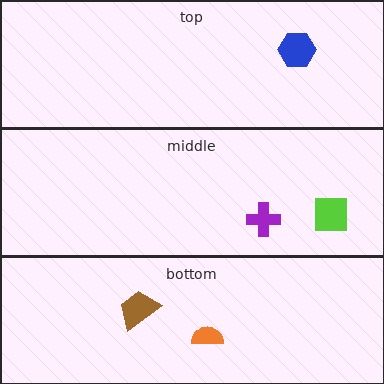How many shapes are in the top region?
1.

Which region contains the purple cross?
The middle region.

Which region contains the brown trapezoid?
The bottom region.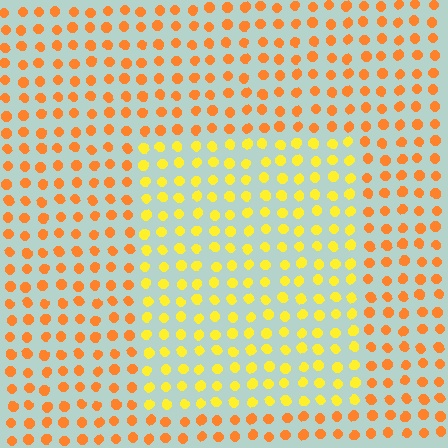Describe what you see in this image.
The image is filled with small orange elements in a uniform arrangement. A rectangle-shaped region is visible where the elements are tinted to a slightly different hue, forming a subtle color boundary.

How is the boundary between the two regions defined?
The boundary is defined purely by a slight shift in hue (about 32 degrees). Spacing, size, and orientation are identical on both sides.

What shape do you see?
I see a rectangle.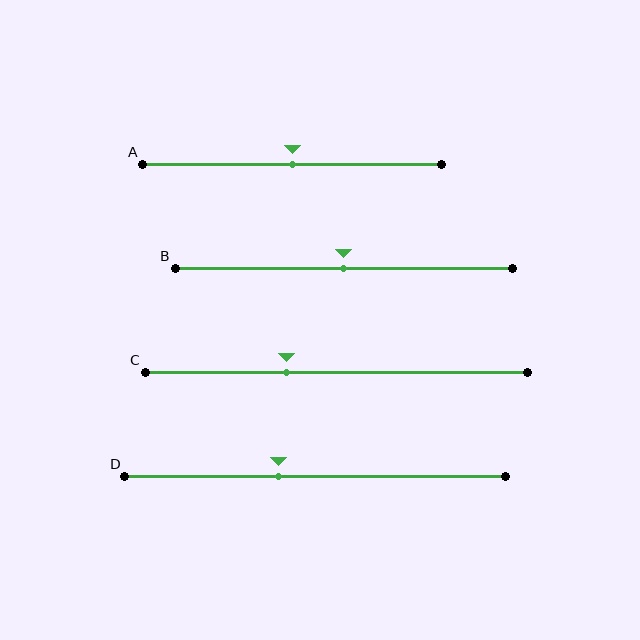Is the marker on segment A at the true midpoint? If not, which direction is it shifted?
Yes, the marker on segment A is at the true midpoint.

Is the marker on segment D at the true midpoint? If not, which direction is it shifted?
No, the marker on segment D is shifted to the left by about 10% of the segment length.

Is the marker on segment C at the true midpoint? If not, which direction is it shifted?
No, the marker on segment C is shifted to the left by about 13% of the segment length.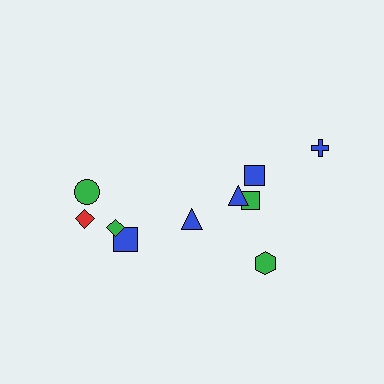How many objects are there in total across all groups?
There are 10 objects.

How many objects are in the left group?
There are 4 objects.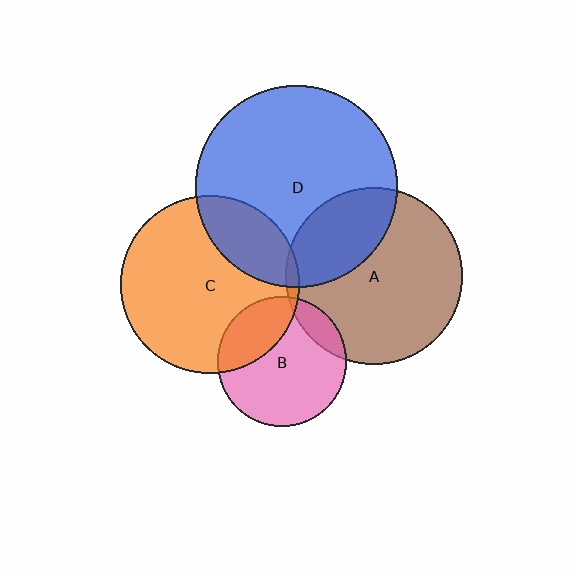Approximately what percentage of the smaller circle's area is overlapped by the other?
Approximately 20%.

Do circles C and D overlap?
Yes.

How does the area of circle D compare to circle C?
Approximately 1.3 times.